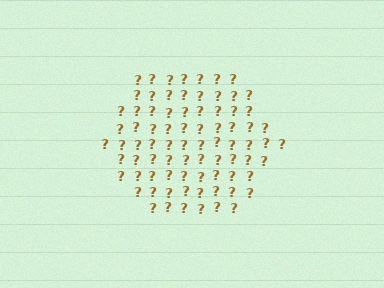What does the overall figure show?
The overall figure shows a hexagon.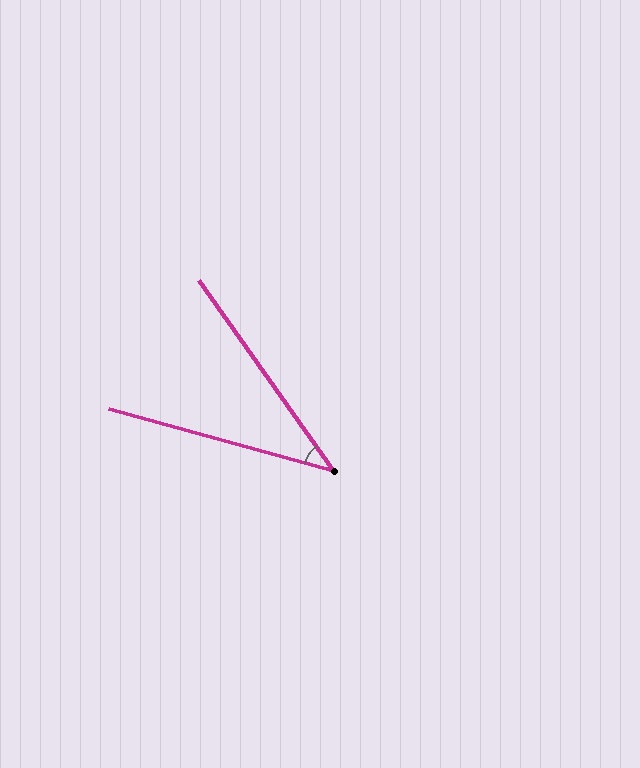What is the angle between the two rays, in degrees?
Approximately 39 degrees.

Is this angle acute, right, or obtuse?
It is acute.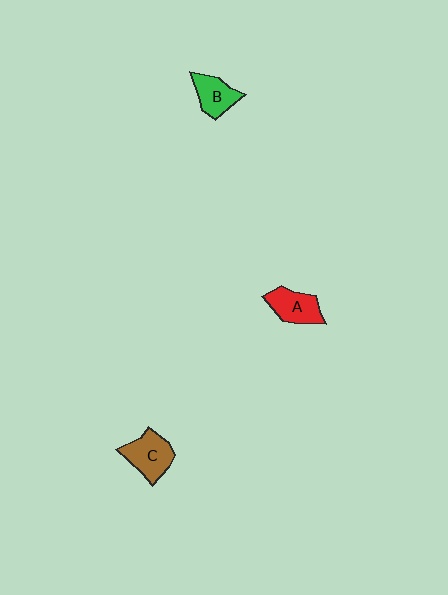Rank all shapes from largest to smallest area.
From largest to smallest: C (brown), A (red), B (green).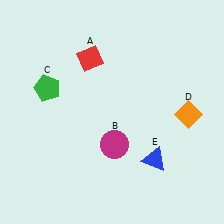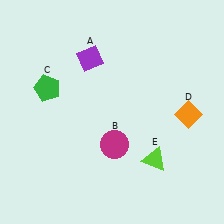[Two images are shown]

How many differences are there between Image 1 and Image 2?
There are 2 differences between the two images.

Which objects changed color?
A changed from red to purple. E changed from blue to lime.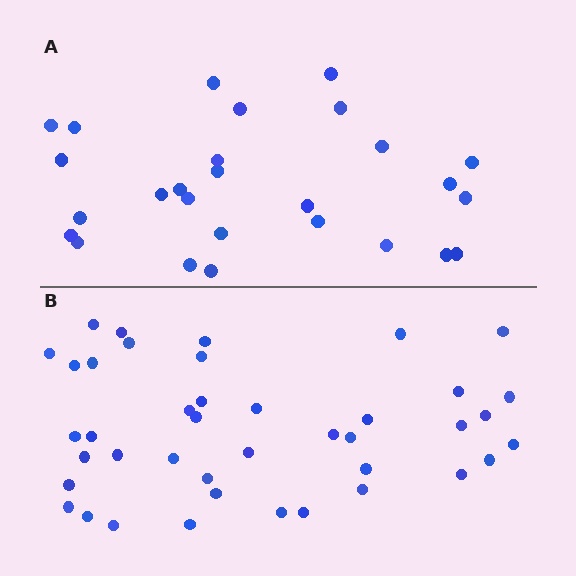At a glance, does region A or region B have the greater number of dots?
Region B (the bottom region) has more dots.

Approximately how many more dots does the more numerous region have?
Region B has approximately 15 more dots than region A.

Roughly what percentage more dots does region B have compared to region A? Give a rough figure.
About 50% more.